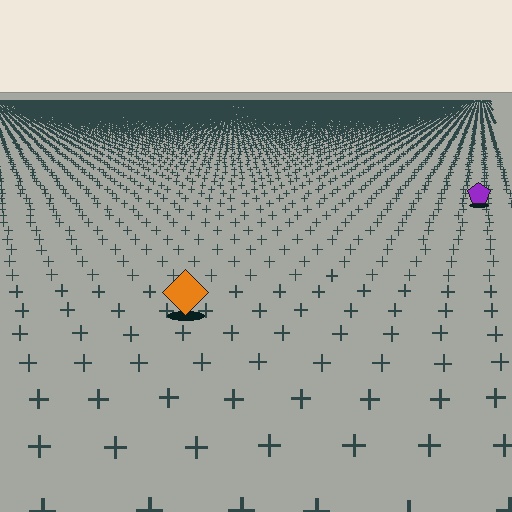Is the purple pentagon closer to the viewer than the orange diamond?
No. The orange diamond is closer — you can tell from the texture gradient: the ground texture is coarser near it.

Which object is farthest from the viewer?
The purple pentagon is farthest from the viewer. It appears smaller and the ground texture around it is denser.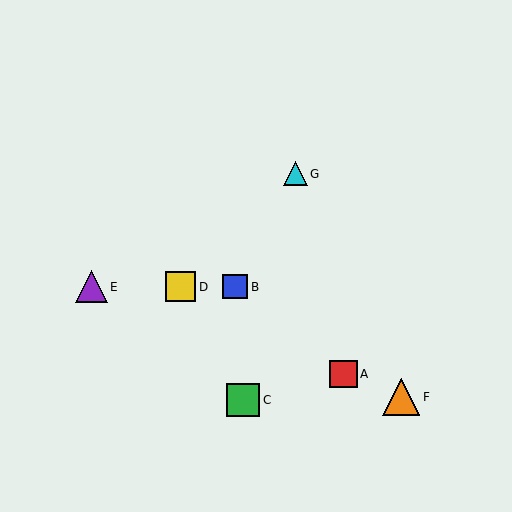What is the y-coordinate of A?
Object A is at y≈374.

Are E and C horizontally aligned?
No, E is at y≈287 and C is at y≈400.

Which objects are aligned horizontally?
Objects B, D, E are aligned horizontally.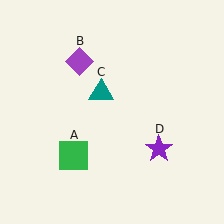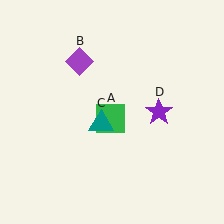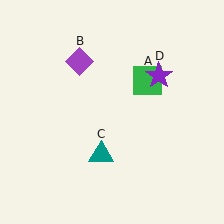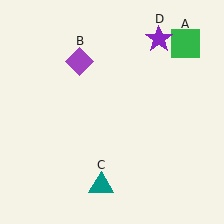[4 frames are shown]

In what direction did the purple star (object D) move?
The purple star (object D) moved up.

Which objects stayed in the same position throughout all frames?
Purple diamond (object B) remained stationary.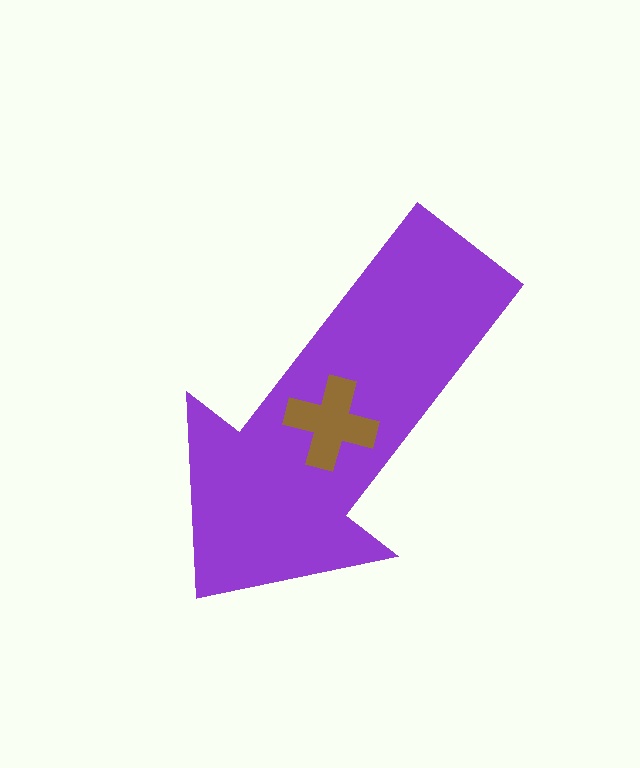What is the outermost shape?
The purple arrow.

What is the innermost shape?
The brown cross.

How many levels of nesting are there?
2.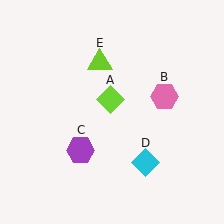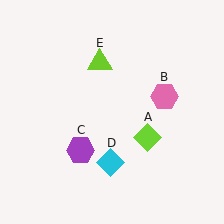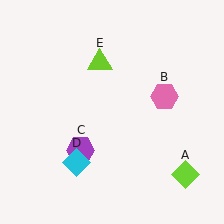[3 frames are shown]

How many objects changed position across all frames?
2 objects changed position: lime diamond (object A), cyan diamond (object D).